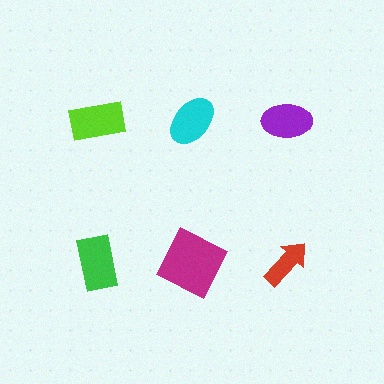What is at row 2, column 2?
A magenta square.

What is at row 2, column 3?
A red arrow.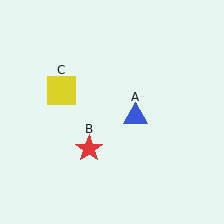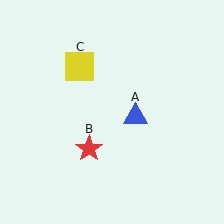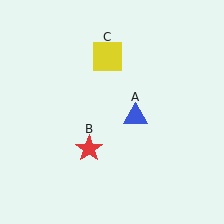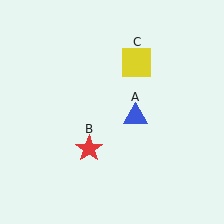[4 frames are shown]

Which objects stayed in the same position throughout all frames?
Blue triangle (object A) and red star (object B) remained stationary.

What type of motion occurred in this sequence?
The yellow square (object C) rotated clockwise around the center of the scene.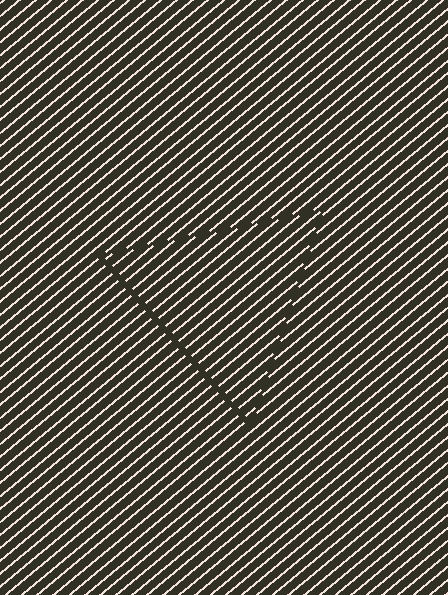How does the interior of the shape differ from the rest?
The interior of the shape contains the same grating, shifted by half a period — the contour is defined by the phase discontinuity where line-ends from the inner and outer gratings abut.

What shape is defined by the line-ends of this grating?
An illusory triangle. The interior of the shape contains the same grating, shifted by half a period — the contour is defined by the phase discontinuity where line-ends from the inner and outer gratings abut.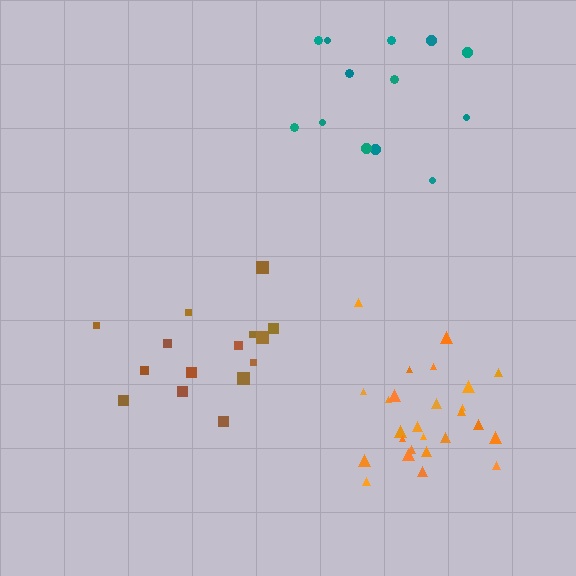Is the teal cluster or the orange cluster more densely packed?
Orange.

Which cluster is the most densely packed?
Orange.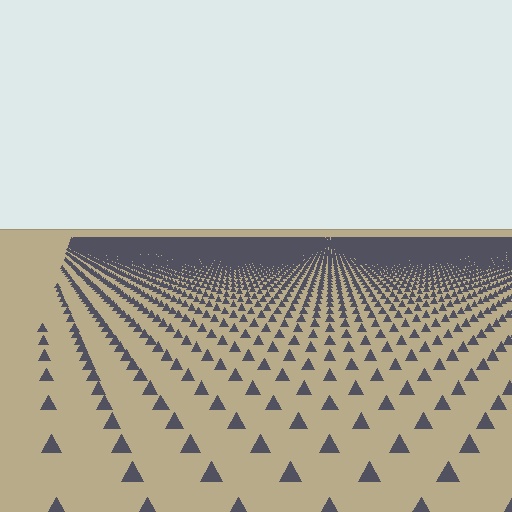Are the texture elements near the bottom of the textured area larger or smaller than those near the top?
Larger. Near the bottom, elements are closer to the viewer and appear at a bigger on-screen size.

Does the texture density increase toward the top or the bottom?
Density increases toward the top.